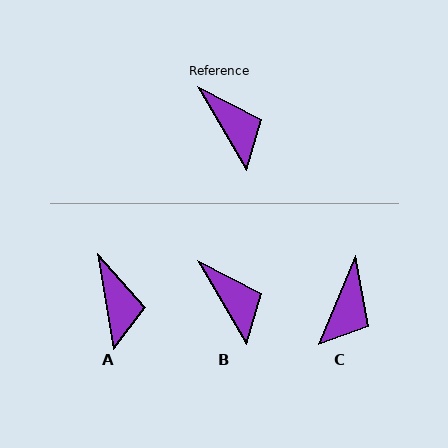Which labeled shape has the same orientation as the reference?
B.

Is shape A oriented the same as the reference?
No, it is off by about 21 degrees.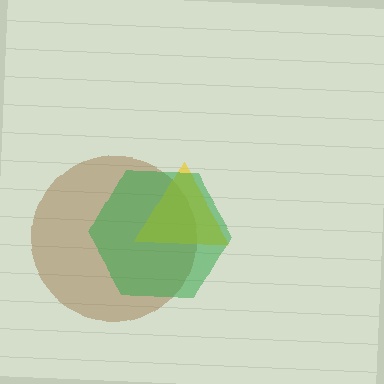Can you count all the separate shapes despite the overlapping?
Yes, there are 3 separate shapes.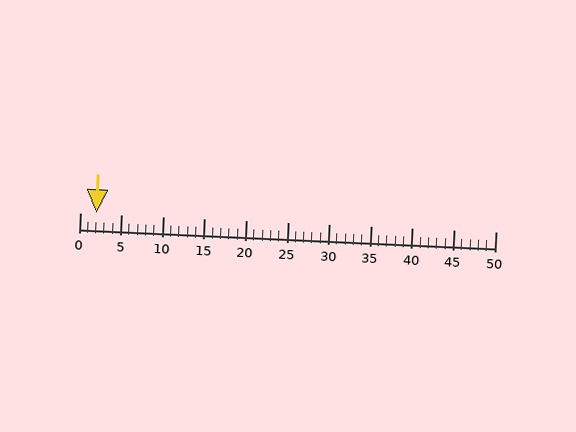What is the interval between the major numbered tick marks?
The major tick marks are spaced 5 units apart.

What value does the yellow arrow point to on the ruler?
The yellow arrow points to approximately 2.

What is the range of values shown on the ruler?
The ruler shows values from 0 to 50.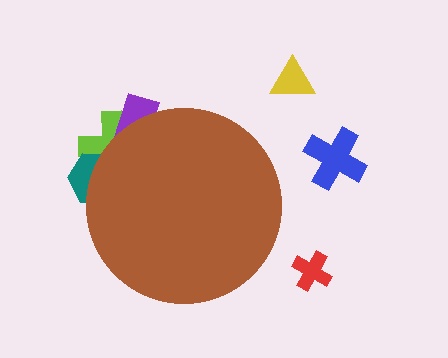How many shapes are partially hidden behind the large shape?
3 shapes are partially hidden.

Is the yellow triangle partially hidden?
No, the yellow triangle is fully visible.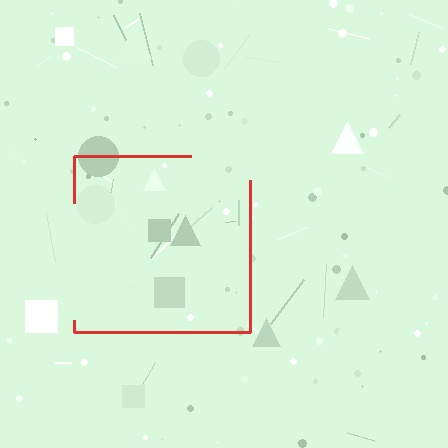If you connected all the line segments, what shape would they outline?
They would outline a square.